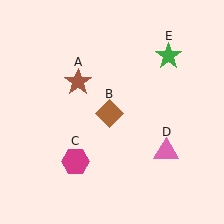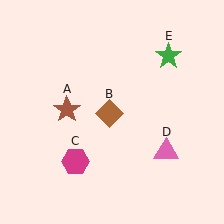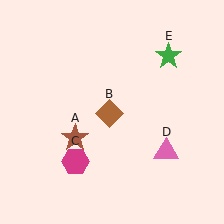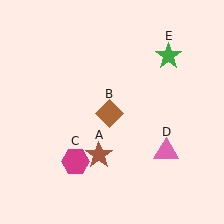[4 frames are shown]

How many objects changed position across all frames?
1 object changed position: brown star (object A).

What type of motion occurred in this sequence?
The brown star (object A) rotated counterclockwise around the center of the scene.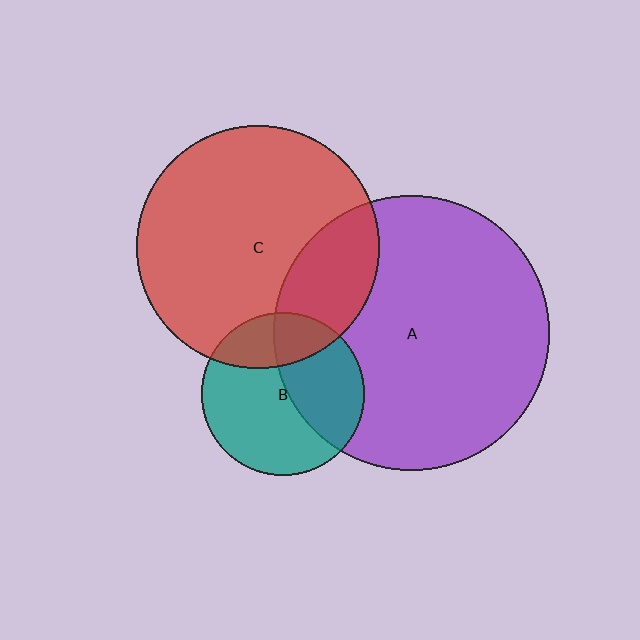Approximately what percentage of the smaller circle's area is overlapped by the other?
Approximately 40%.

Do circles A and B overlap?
Yes.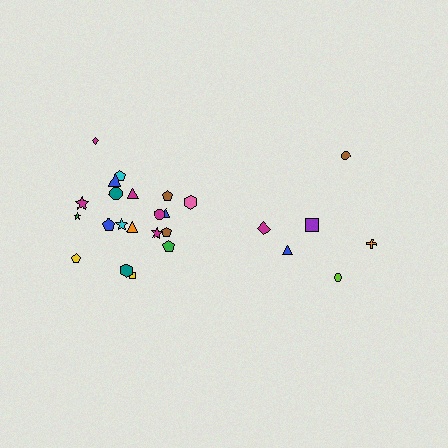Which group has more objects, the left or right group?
The left group.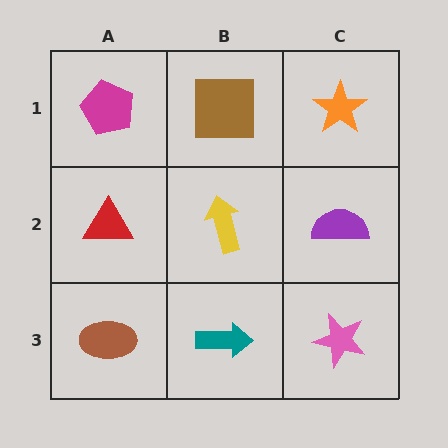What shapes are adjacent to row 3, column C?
A purple semicircle (row 2, column C), a teal arrow (row 3, column B).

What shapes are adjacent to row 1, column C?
A purple semicircle (row 2, column C), a brown square (row 1, column B).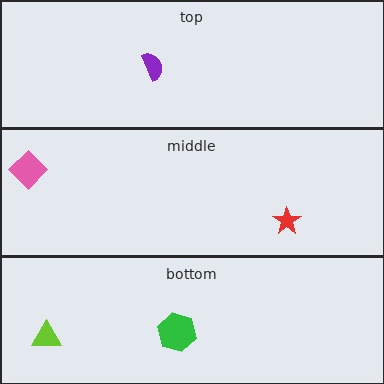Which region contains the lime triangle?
The bottom region.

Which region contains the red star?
The middle region.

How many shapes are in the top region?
1.